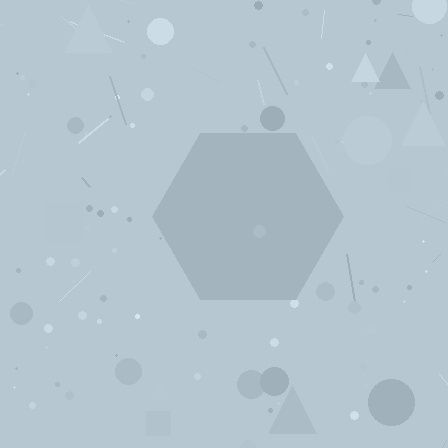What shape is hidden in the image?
A hexagon is hidden in the image.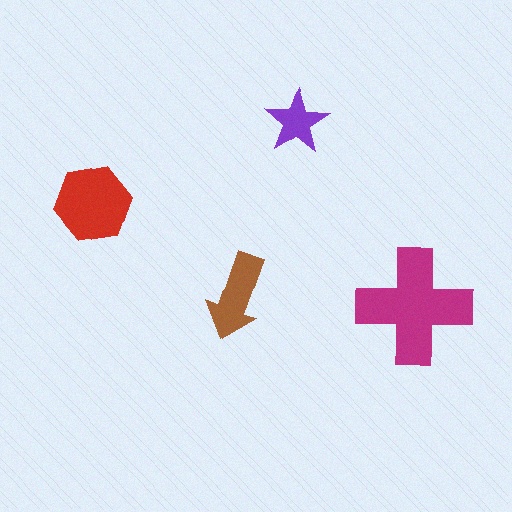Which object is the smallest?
The purple star.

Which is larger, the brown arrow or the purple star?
The brown arrow.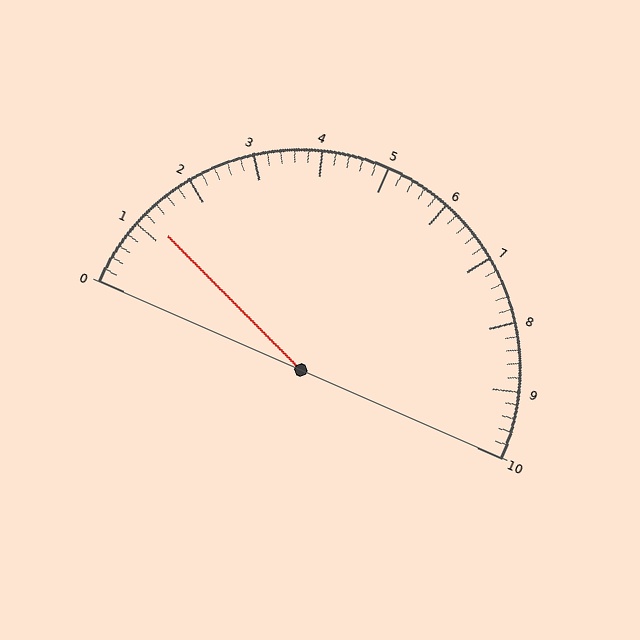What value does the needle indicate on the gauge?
The needle indicates approximately 1.2.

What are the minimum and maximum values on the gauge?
The gauge ranges from 0 to 10.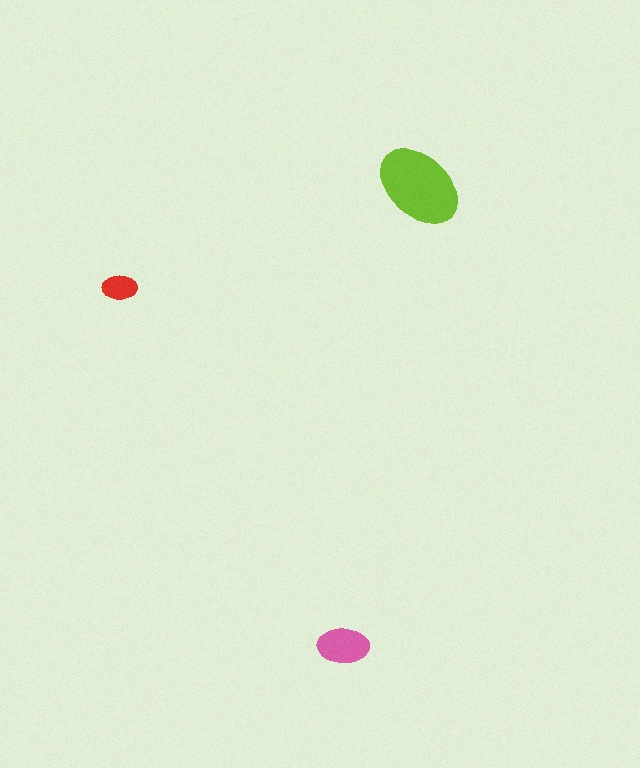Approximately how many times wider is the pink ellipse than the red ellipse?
About 1.5 times wider.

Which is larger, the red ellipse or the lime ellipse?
The lime one.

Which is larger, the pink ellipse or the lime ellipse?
The lime one.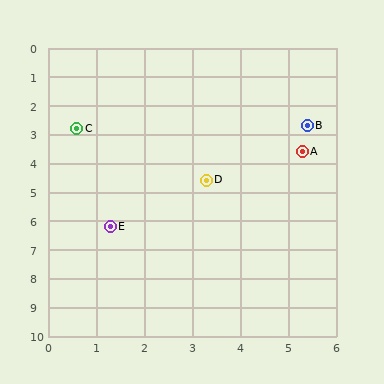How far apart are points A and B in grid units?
Points A and B are about 0.9 grid units apart.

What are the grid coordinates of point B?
Point B is at approximately (5.4, 2.7).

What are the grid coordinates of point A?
Point A is at approximately (5.3, 3.6).